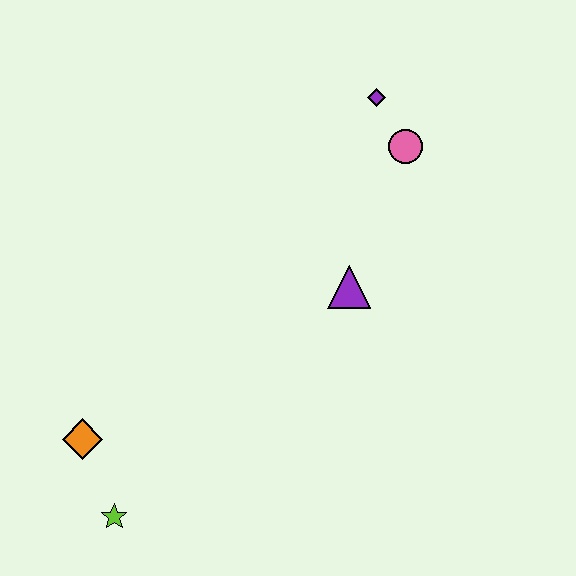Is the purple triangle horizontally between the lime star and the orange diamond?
No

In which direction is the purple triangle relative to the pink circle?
The purple triangle is below the pink circle.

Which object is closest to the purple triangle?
The pink circle is closest to the purple triangle.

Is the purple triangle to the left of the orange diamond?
No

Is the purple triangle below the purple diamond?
Yes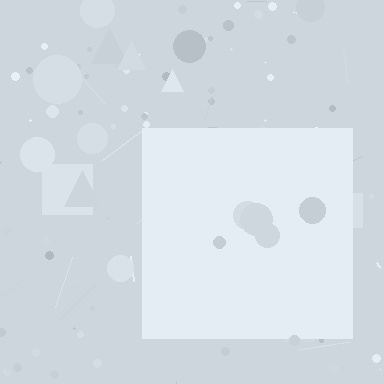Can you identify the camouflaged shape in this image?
The camouflaged shape is a square.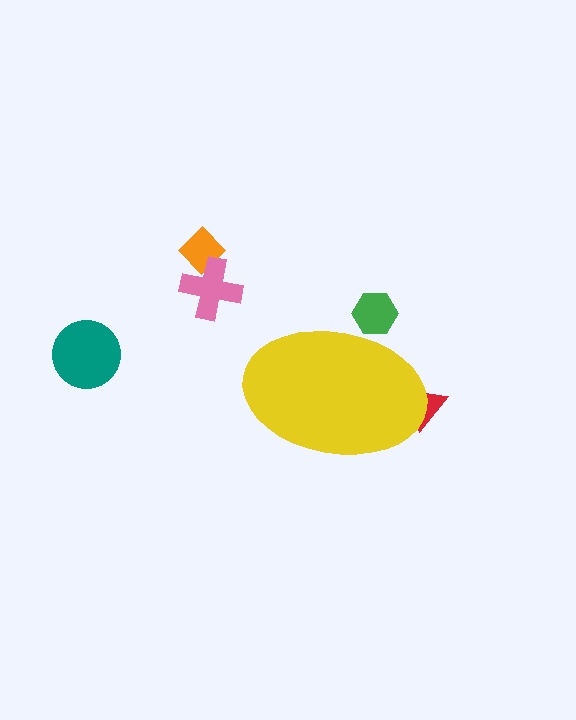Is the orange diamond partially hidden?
No, the orange diamond is fully visible.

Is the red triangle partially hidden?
Yes, the red triangle is partially hidden behind the yellow ellipse.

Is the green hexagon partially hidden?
Yes, the green hexagon is partially hidden behind the yellow ellipse.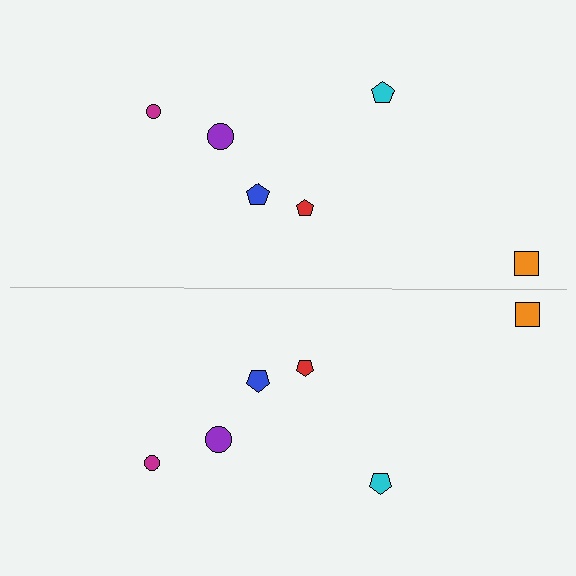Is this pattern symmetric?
Yes, this pattern has bilateral (reflection) symmetry.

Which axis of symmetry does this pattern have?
The pattern has a horizontal axis of symmetry running through the center of the image.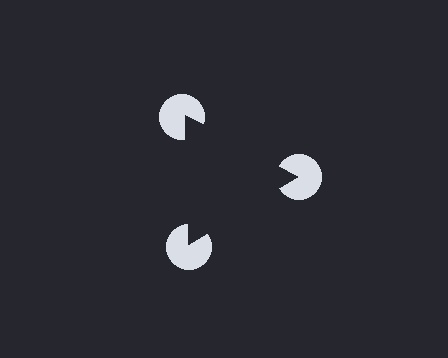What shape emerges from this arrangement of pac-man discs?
An illusory triangle — its edges are inferred from the aligned wedge cuts in the pac-man discs, not physically drawn.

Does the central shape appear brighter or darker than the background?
It typically appears slightly darker than the background, even though no actual brightness change is drawn.